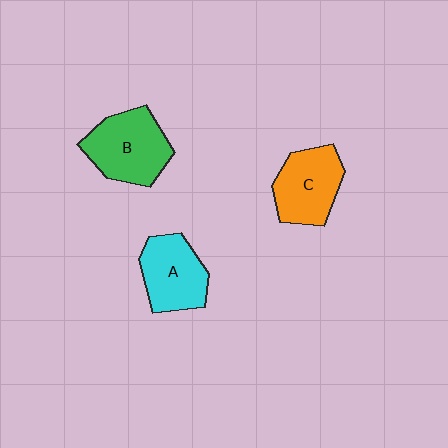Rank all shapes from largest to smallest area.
From largest to smallest: B (green), C (orange), A (cyan).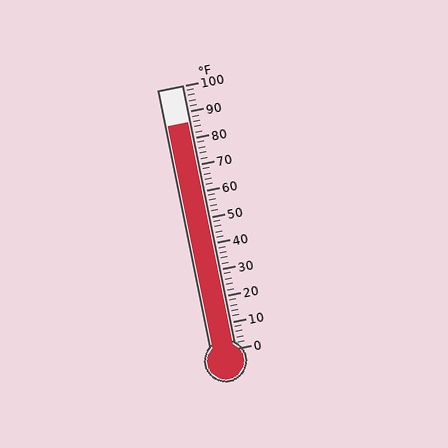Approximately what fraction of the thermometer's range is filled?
The thermometer is filled to approximately 85% of its range.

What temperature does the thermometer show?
The thermometer shows approximately 86°F.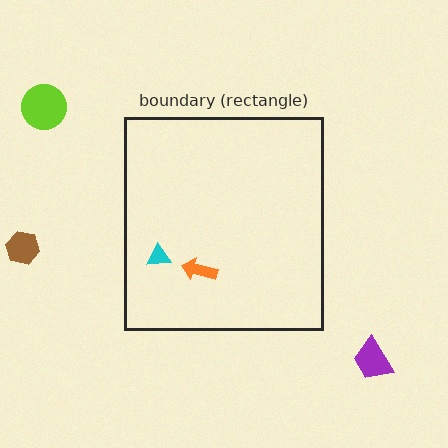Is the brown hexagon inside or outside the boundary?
Outside.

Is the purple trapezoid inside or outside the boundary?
Outside.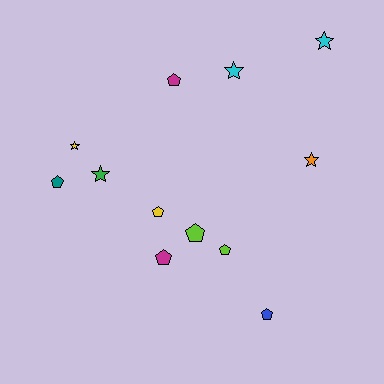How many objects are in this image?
There are 12 objects.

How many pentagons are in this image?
There are 7 pentagons.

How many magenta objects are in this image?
There are 2 magenta objects.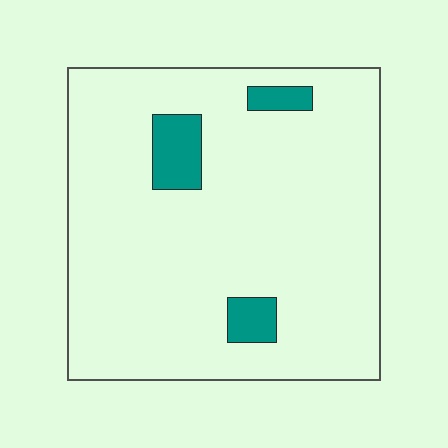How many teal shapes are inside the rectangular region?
3.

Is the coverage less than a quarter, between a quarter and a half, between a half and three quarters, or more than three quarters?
Less than a quarter.